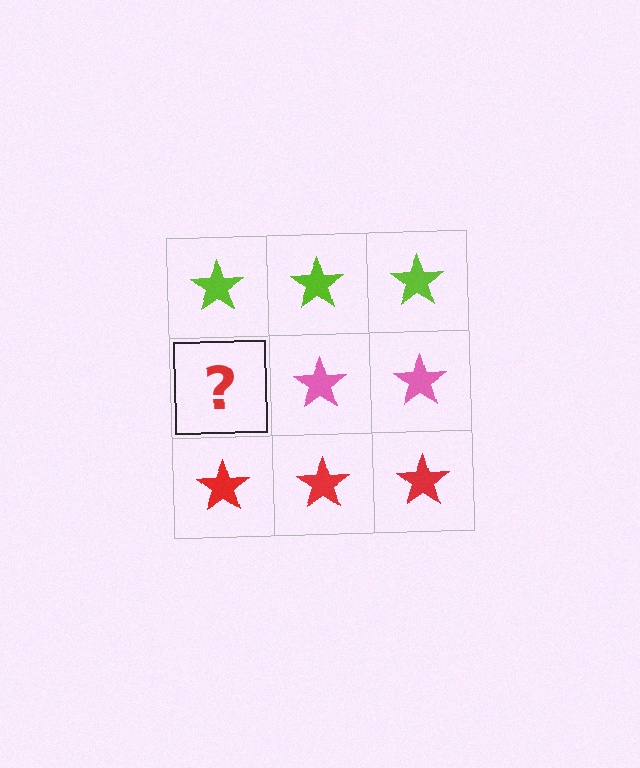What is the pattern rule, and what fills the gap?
The rule is that each row has a consistent color. The gap should be filled with a pink star.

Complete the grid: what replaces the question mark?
The question mark should be replaced with a pink star.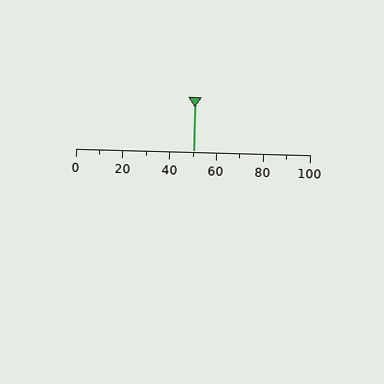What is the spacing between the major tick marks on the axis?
The major ticks are spaced 20 apart.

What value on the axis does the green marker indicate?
The marker indicates approximately 50.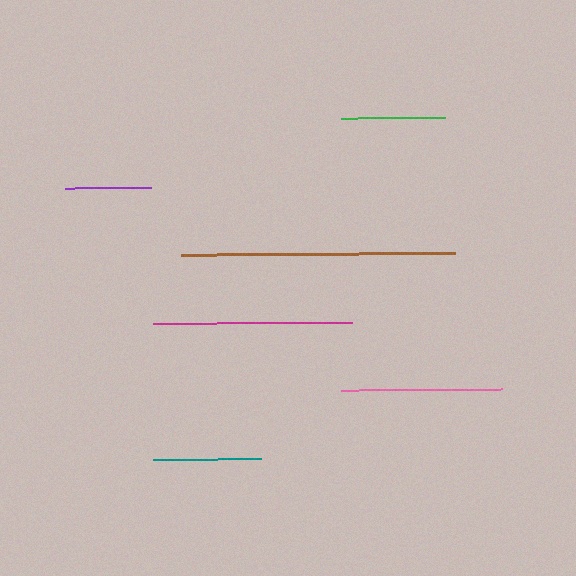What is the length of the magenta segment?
The magenta segment is approximately 199 pixels long.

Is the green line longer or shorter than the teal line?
The teal line is longer than the green line.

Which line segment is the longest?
The brown line is the longest at approximately 275 pixels.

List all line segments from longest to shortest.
From longest to shortest: brown, magenta, pink, teal, green, purple.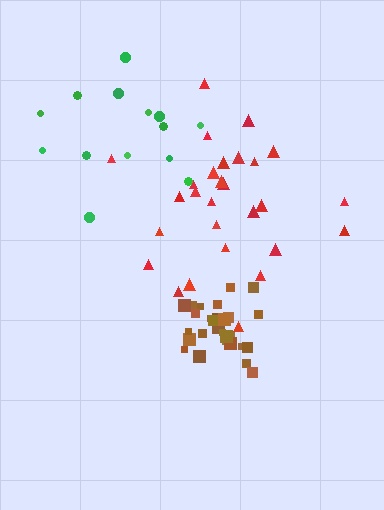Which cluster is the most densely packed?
Brown.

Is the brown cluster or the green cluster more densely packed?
Brown.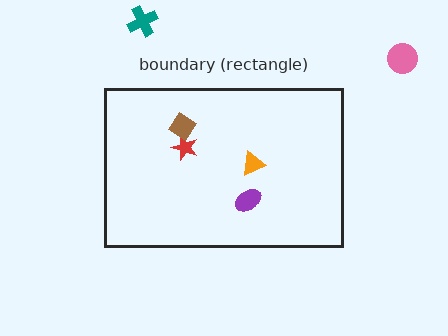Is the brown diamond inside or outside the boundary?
Inside.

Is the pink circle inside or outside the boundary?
Outside.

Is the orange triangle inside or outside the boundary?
Inside.